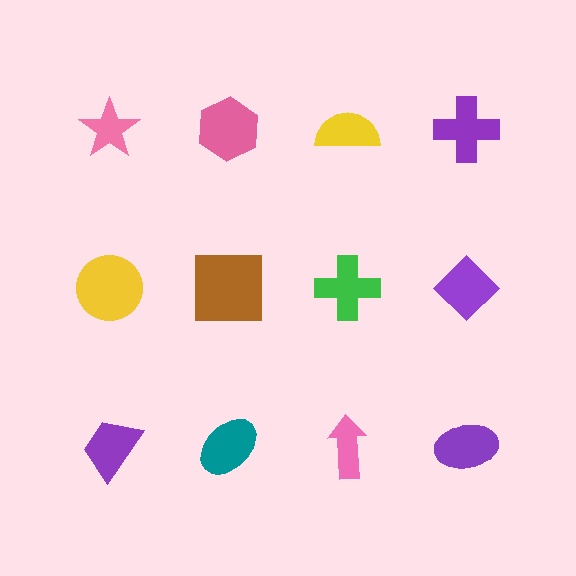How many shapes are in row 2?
4 shapes.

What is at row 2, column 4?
A purple diamond.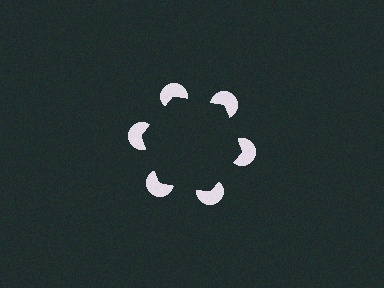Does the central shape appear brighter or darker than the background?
It typically appears slightly darker than the background, even though no actual brightness change is drawn.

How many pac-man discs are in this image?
There are 6 — one at each vertex of the illusory hexagon.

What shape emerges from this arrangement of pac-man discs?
An illusory hexagon — its edges are inferred from the aligned wedge cuts in the pac-man discs, not physically drawn.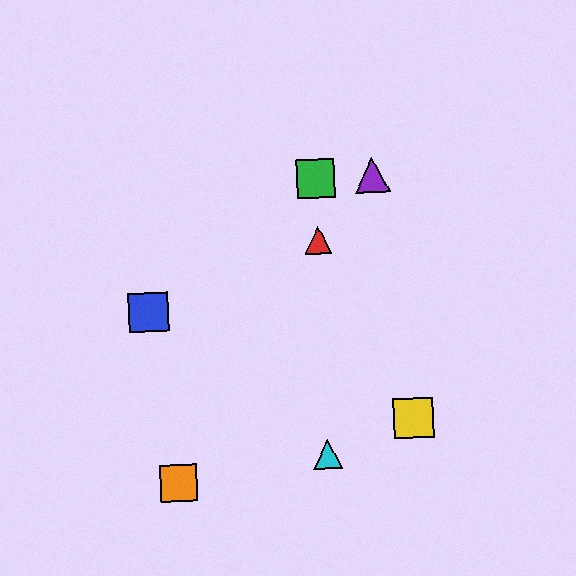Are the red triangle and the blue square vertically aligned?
No, the red triangle is at x≈318 and the blue square is at x≈148.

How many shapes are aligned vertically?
3 shapes (the red triangle, the green square, the cyan triangle) are aligned vertically.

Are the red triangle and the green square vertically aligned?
Yes, both are at x≈318.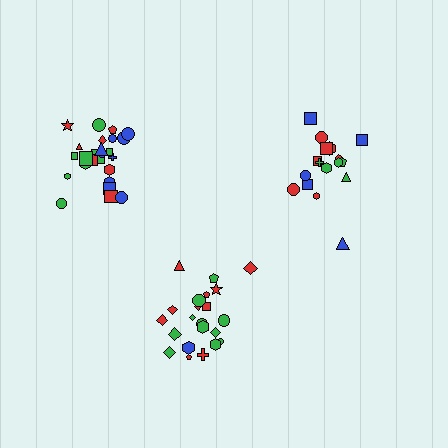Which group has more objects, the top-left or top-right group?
The top-left group.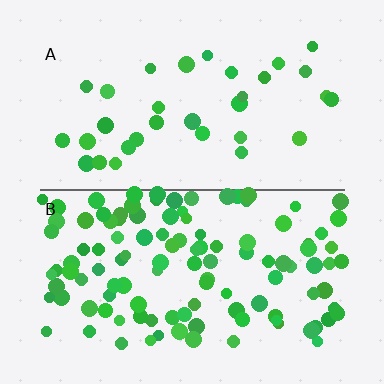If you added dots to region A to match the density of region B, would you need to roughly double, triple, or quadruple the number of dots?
Approximately quadruple.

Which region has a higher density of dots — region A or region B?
B (the bottom).